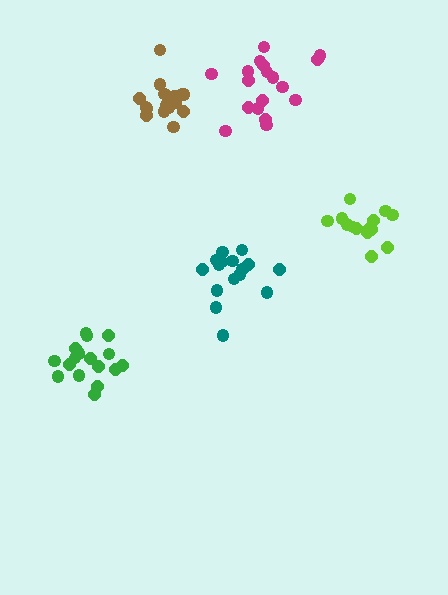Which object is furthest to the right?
The lime cluster is rightmost.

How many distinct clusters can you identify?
There are 5 distinct clusters.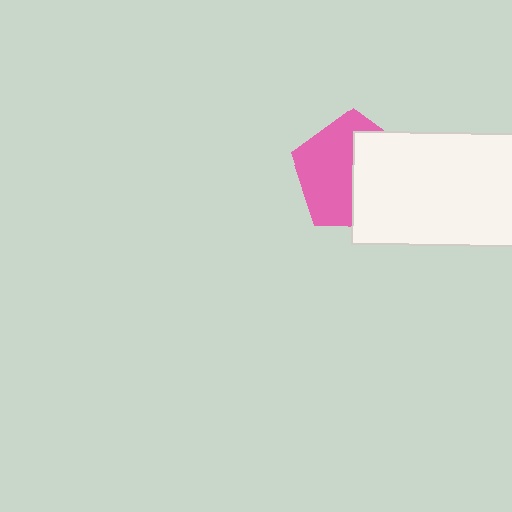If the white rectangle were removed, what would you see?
You would see the complete pink pentagon.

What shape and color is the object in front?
The object in front is a white rectangle.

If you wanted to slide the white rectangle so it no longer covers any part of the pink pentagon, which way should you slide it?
Slide it right — that is the most direct way to separate the two shapes.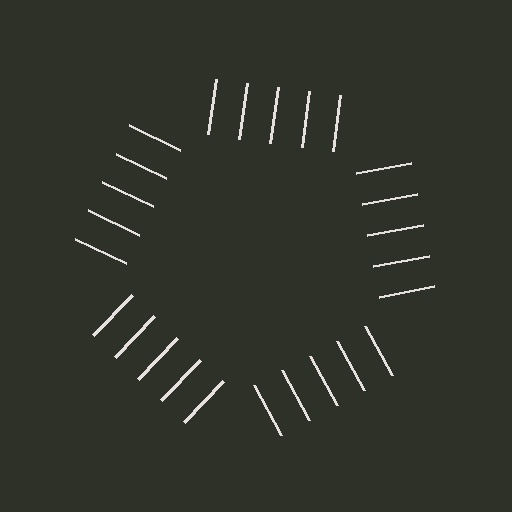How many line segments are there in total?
25 — 5 along each of the 5 edges.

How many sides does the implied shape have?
5 sides — the line-ends trace a pentagon.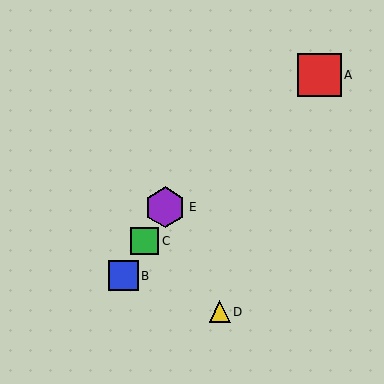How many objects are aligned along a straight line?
3 objects (B, C, E) are aligned along a straight line.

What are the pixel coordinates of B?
Object B is at (124, 276).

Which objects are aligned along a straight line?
Objects B, C, E are aligned along a straight line.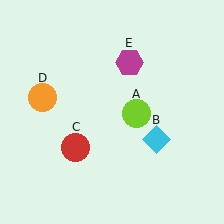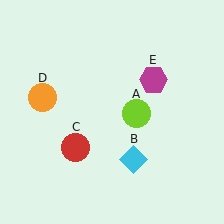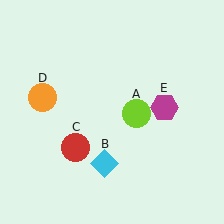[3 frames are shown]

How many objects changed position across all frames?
2 objects changed position: cyan diamond (object B), magenta hexagon (object E).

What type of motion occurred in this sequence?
The cyan diamond (object B), magenta hexagon (object E) rotated clockwise around the center of the scene.